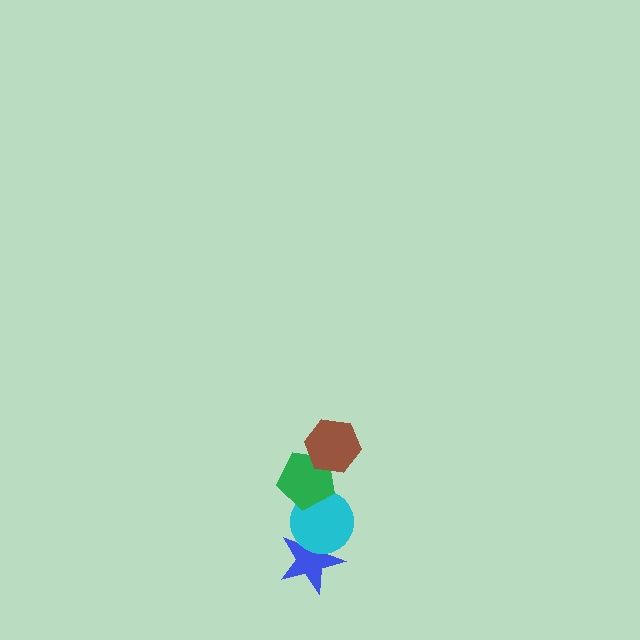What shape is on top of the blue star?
The cyan circle is on top of the blue star.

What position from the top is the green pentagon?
The green pentagon is 2nd from the top.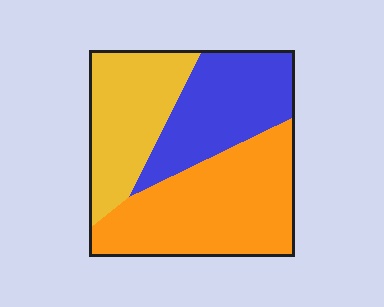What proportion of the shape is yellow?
Yellow covers roughly 30% of the shape.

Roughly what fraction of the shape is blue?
Blue covers 29% of the shape.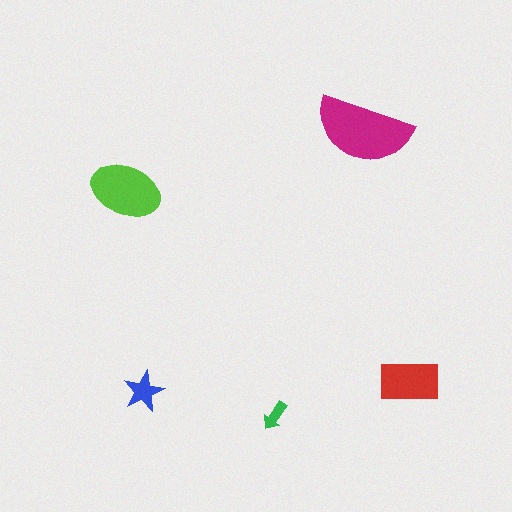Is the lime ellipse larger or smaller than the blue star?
Larger.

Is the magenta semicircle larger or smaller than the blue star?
Larger.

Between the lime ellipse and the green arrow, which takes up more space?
The lime ellipse.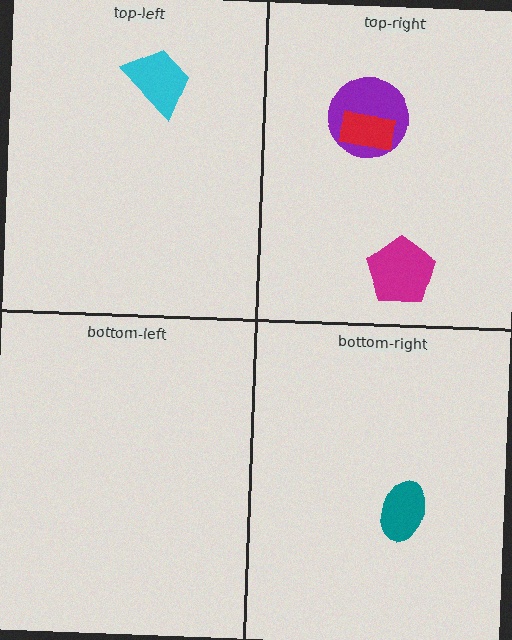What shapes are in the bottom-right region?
The teal ellipse.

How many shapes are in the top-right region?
3.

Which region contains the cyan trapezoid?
The top-left region.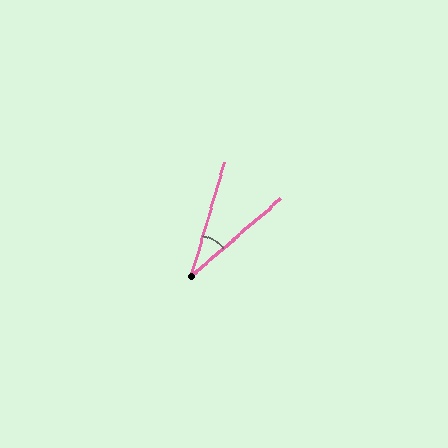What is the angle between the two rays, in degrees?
Approximately 33 degrees.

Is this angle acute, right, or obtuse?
It is acute.